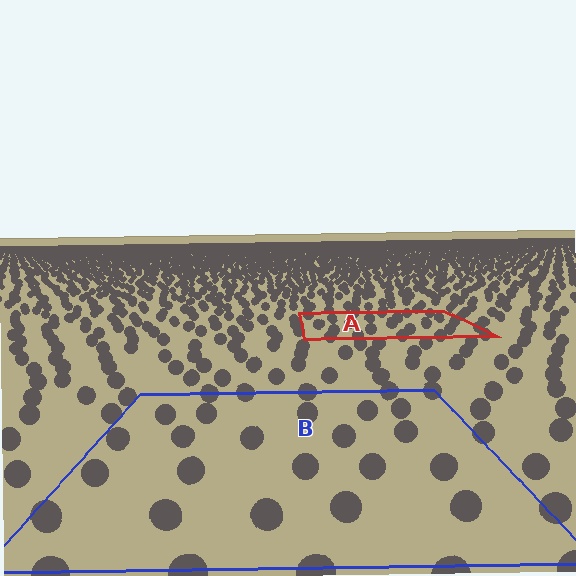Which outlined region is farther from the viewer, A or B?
Region A is farther from the viewer — the texture elements inside it appear smaller and more densely packed.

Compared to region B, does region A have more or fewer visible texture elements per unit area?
Region A has more texture elements per unit area — they are packed more densely because it is farther away.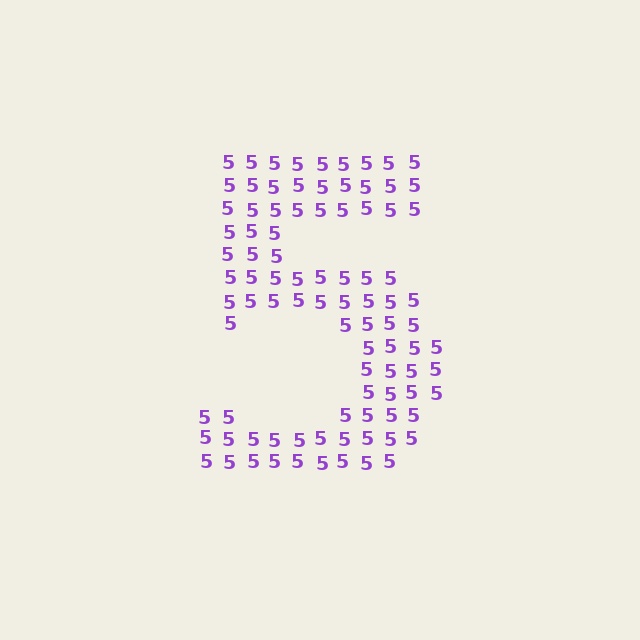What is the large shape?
The large shape is the digit 5.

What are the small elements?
The small elements are digit 5's.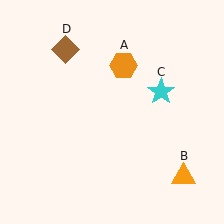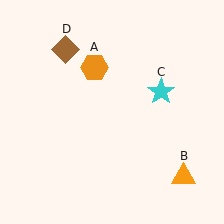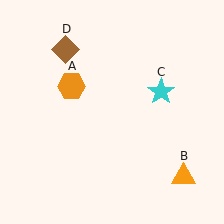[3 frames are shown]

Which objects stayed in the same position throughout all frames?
Orange triangle (object B) and cyan star (object C) and brown diamond (object D) remained stationary.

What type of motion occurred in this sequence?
The orange hexagon (object A) rotated counterclockwise around the center of the scene.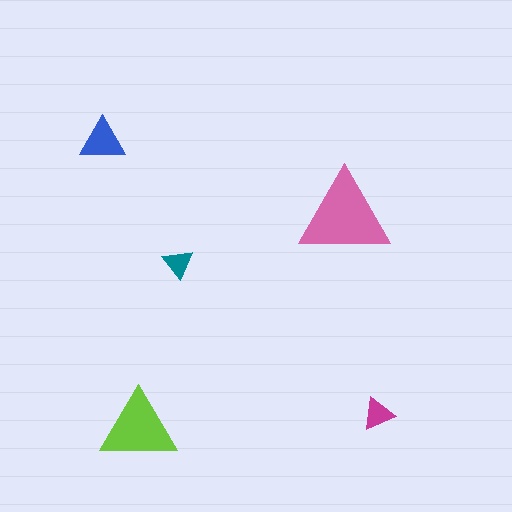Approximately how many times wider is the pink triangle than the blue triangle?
About 2 times wider.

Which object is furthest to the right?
The magenta triangle is rightmost.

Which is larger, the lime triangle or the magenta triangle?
The lime one.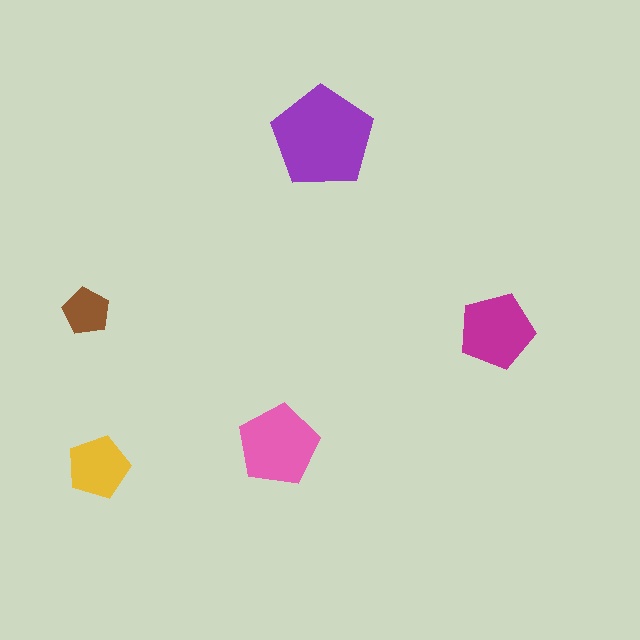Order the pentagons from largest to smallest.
the purple one, the pink one, the magenta one, the yellow one, the brown one.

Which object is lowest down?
The yellow pentagon is bottommost.